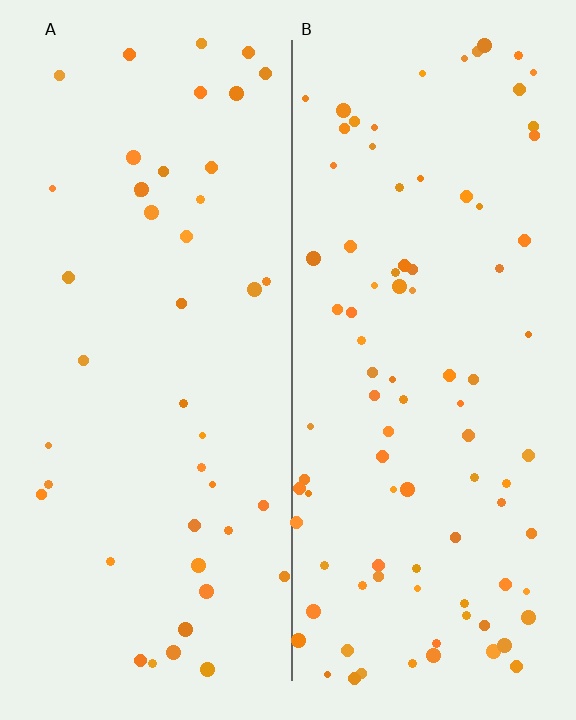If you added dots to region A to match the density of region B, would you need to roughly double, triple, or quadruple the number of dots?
Approximately double.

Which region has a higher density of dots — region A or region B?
B (the right).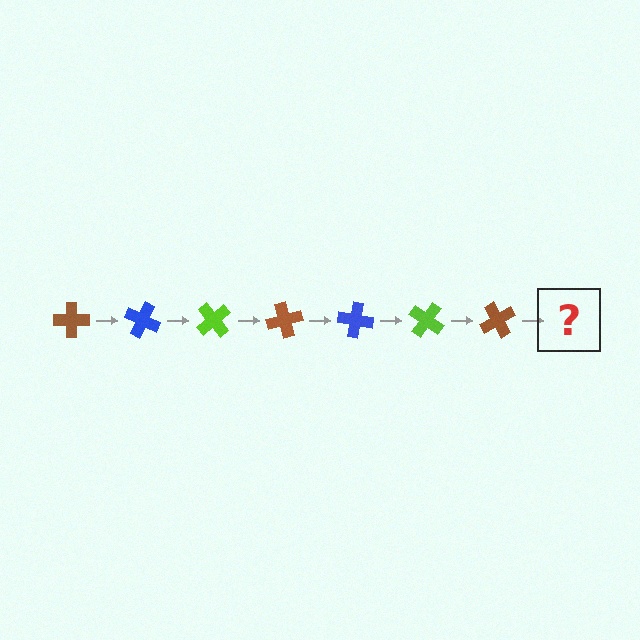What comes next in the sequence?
The next element should be a blue cross, rotated 175 degrees from the start.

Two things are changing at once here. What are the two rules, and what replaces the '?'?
The two rules are that it rotates 25 degrees each step and the color cycles through brown, blue, and lime. The '?' should be a blue cross, rotated 175 degrees from the start.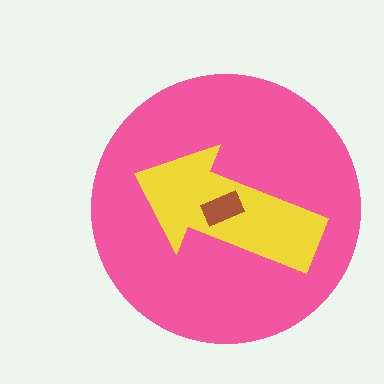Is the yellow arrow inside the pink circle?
Yes.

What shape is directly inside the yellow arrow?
The brown rectangle.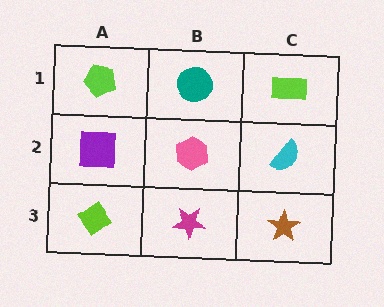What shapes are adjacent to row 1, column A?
A purple square (row 2, column A), a teal circle (row 1, column B).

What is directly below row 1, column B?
A pink hexagon.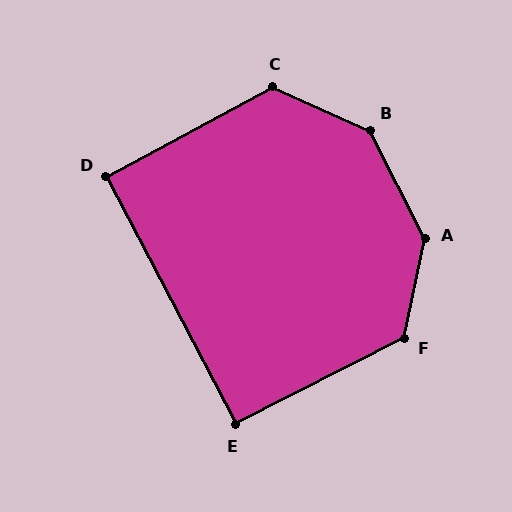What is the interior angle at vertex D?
Approximately 91 degrees (approximately right).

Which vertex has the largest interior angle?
A, at approximately 142 degrees.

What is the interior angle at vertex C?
Approximately 128 degrees (obtuse).